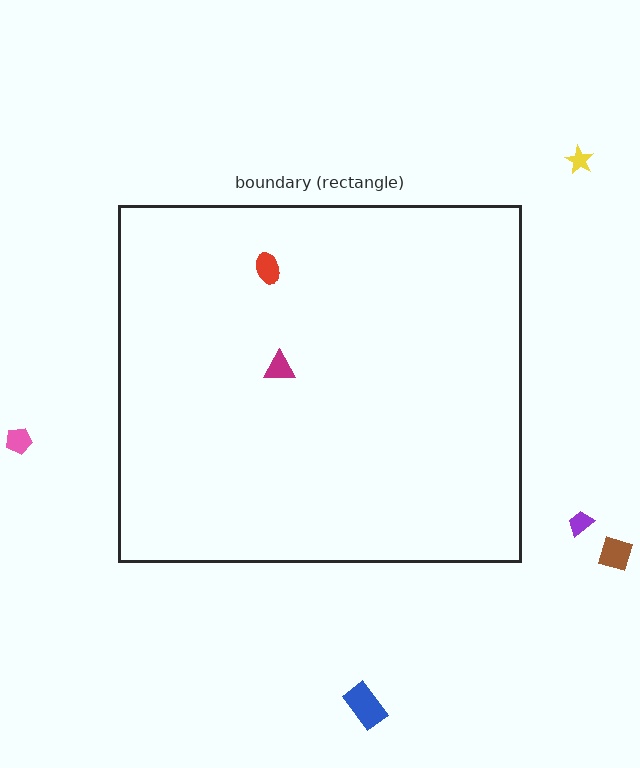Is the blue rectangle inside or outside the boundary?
Outside.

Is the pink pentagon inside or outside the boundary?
Outside.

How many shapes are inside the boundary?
2 inside, 5 outside.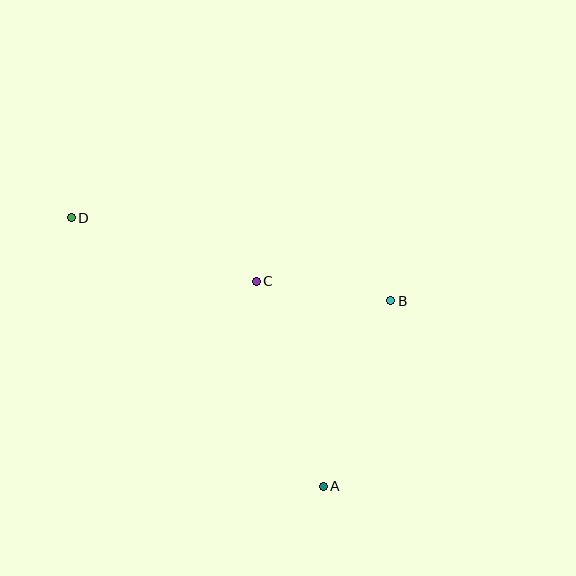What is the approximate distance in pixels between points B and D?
The distance between B and D is approximately 330 pixels.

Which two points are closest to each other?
Points B and C are closest to each other.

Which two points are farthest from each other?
Points A and D are farthest from each other.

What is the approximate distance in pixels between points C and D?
The distance between C and D is approximately 195 pixels.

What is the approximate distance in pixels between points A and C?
The distance between A and C is approximately 216 pixels.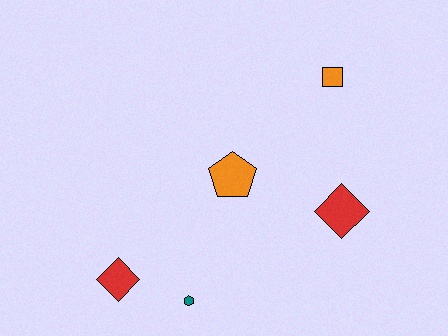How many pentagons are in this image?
There is 1 pentagon.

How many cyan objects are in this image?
There are no cyan objects.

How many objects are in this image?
There are 5 objects.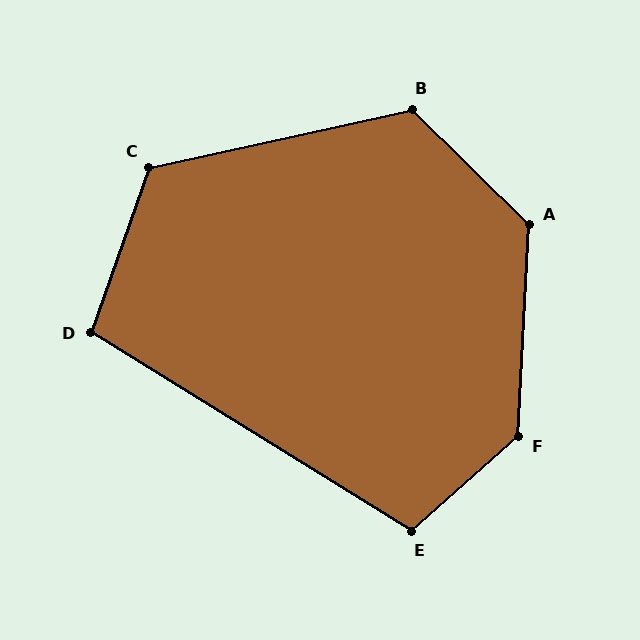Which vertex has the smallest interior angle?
D, at approximately 103 degrees.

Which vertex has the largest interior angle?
F, at approximately 134 degrees.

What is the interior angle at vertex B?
Approximately 123 degrees (obtuse).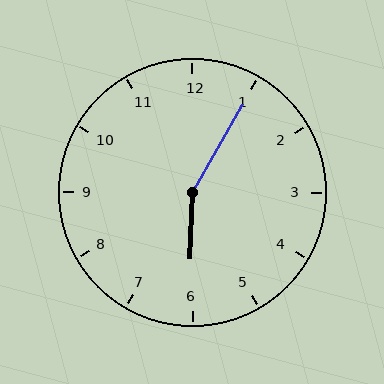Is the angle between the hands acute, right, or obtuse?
It is obtuse.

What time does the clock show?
6:05.